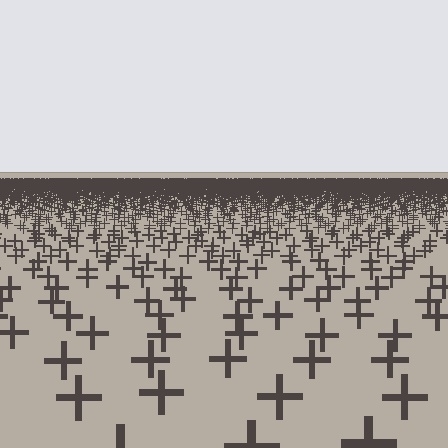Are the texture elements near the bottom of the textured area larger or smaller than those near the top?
Larger. Near the bottom, elements are closer to the viewer and appear at a bigger on-screen size.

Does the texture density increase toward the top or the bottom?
Density increases toward the top.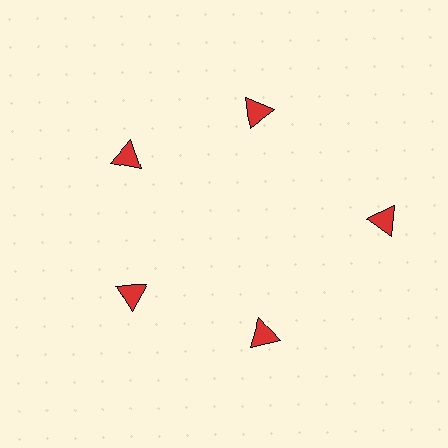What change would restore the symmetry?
The symmetry would be restored by moving it inward, back onto the ring so that all 5 triangles sit at equal angles and equal distance from the center.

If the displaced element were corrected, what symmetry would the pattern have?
It would have 5-fold rotational symmetry — the pattern would map onto itself every 72 degrees.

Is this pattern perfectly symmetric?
No. The 5 red triangles are arranged in a ring, but one element near the 3 o'clock position is pushed outward from the center, breaking the 5-fold rotational symmetry.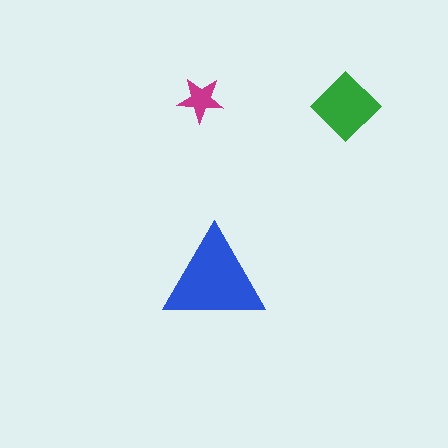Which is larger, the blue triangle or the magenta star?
The blue triangle.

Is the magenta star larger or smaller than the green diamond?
Smaller.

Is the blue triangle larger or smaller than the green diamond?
Larger.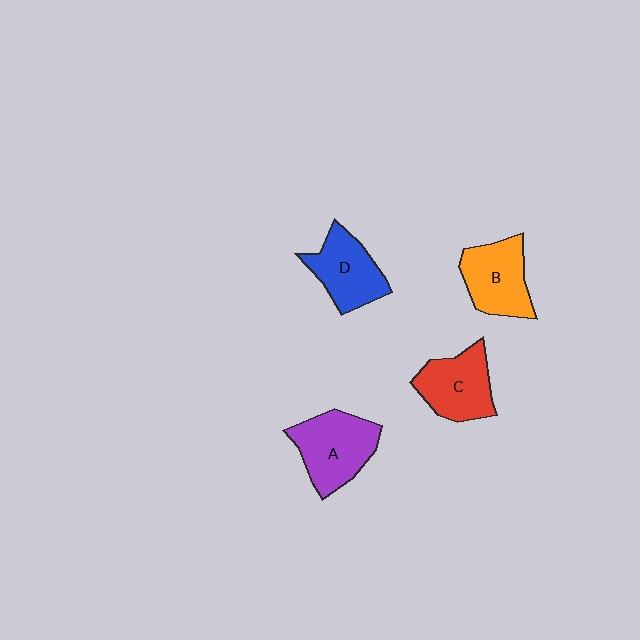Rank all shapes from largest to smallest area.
From largest to smallest: A (purple), B (orange), C (red), D (blue).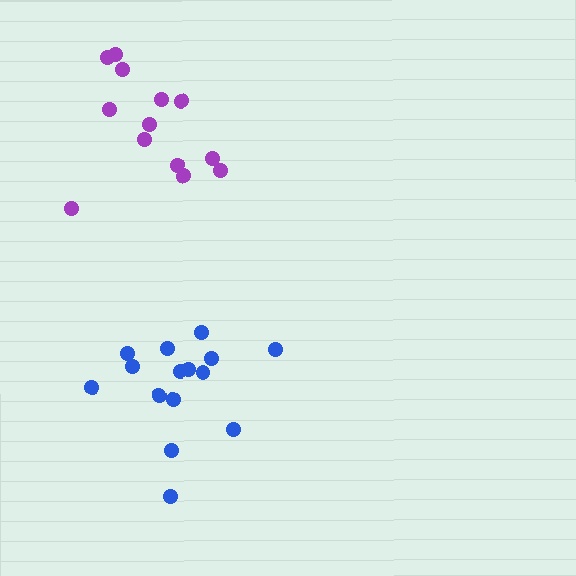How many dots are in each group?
Group 1: 15 dots, Group 2: 13 dots (28 total).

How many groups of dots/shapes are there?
There are 2 groups.